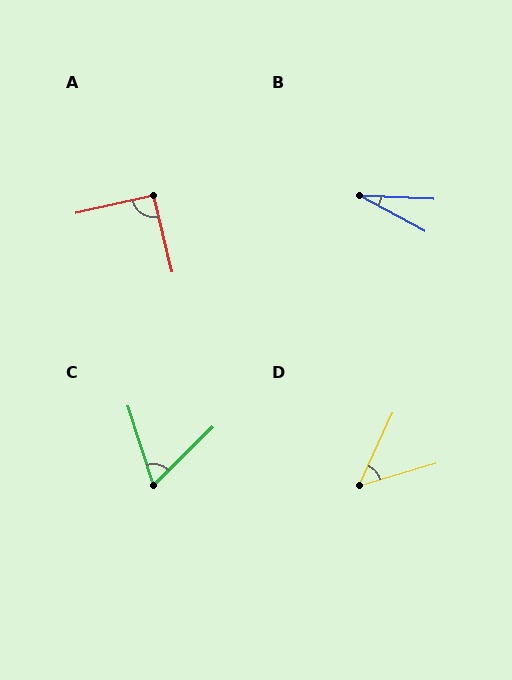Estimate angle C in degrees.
Approximately 63 degrees.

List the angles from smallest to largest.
B (26°), D (49°), C (63°), A (91°).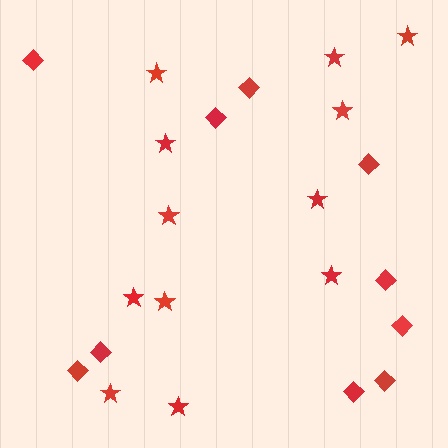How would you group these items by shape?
There are 2 groups: one group of stars (12) and one group of diamonds (10).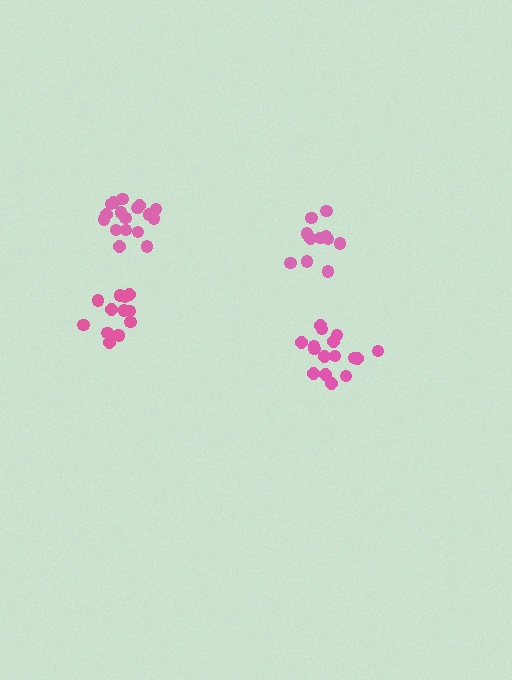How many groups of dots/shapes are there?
There are 4 groups.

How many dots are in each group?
Group 1: 14 dots, Group 2: 17 dots, Group 3: 16 dots, Group 4: 11 dots (58 total).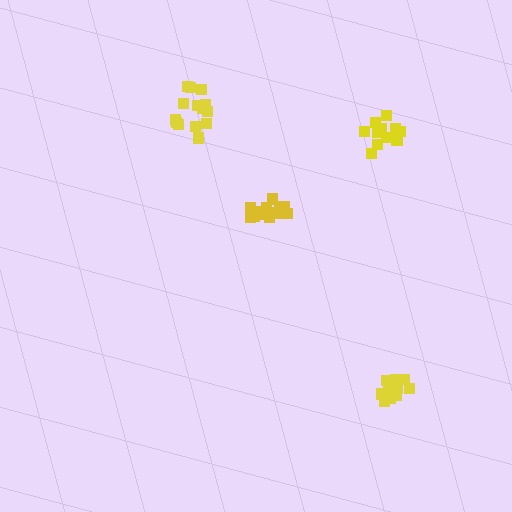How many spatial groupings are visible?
There are 4 spatial groupings.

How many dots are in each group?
Group 1: 15 dots, Group 2: 14 dots, Group 3: 13 dots, Group 4: 12 dots (54 total).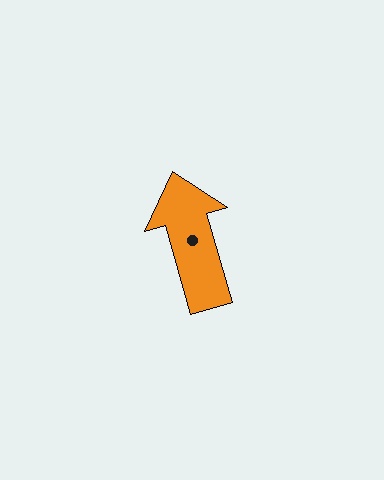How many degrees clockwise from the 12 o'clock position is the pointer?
Approximately 344 degrees.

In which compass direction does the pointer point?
North.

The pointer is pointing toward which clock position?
Roughly 11 o'clock.